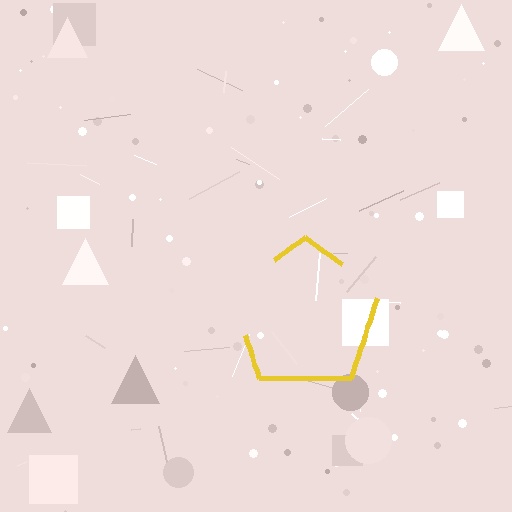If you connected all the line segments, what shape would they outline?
They would outline a pentagon.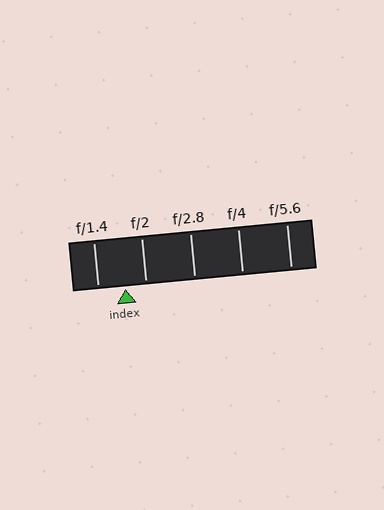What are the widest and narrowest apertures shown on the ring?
The widest aperture shown is f/1.4 and the narrowest is f/5.6.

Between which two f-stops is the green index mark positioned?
The index mark is between f/1.4 and f/2.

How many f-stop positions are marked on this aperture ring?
There are 5 f-stop positions marked.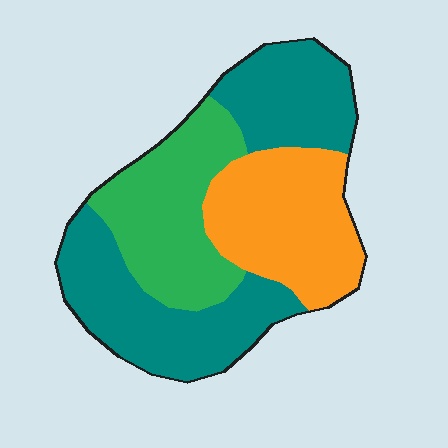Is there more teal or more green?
Teal.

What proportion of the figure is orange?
Orange takes up about one quarter (1/4) of the figure.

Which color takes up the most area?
Teal, at roughly 45%.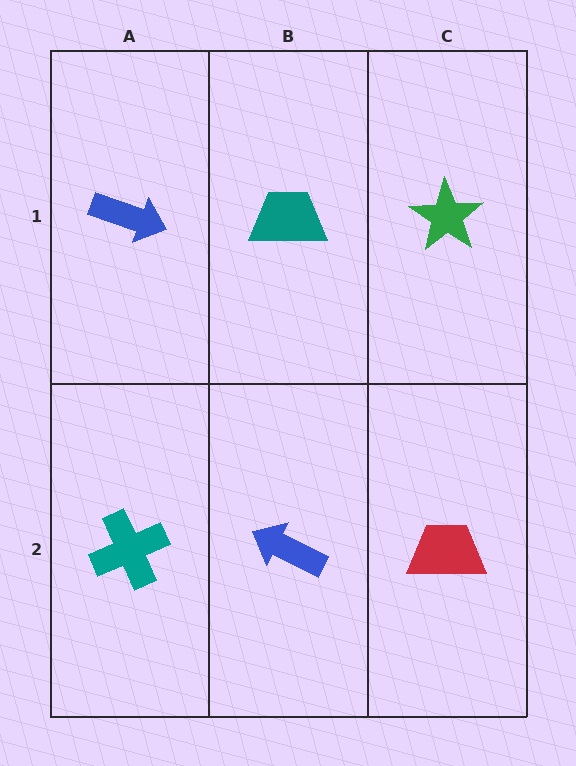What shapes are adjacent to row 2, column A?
A blue arrow (row 1, column A), a blue arrow (row 2, column B).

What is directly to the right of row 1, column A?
A teal trapezoid.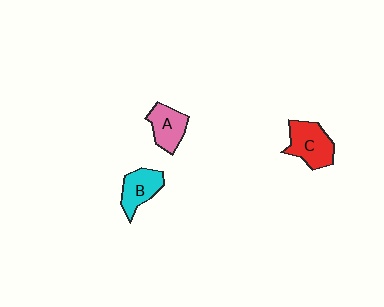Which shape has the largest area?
Shape C (red).